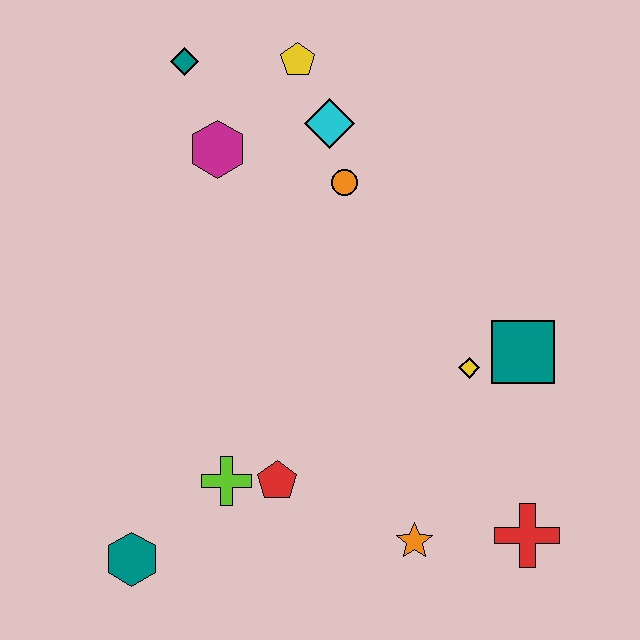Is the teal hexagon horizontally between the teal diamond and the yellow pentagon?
No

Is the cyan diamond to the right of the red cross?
No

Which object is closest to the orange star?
The red cross is closest to the orange star.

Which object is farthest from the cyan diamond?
The teal hexagon is farthest from the cyan diamond.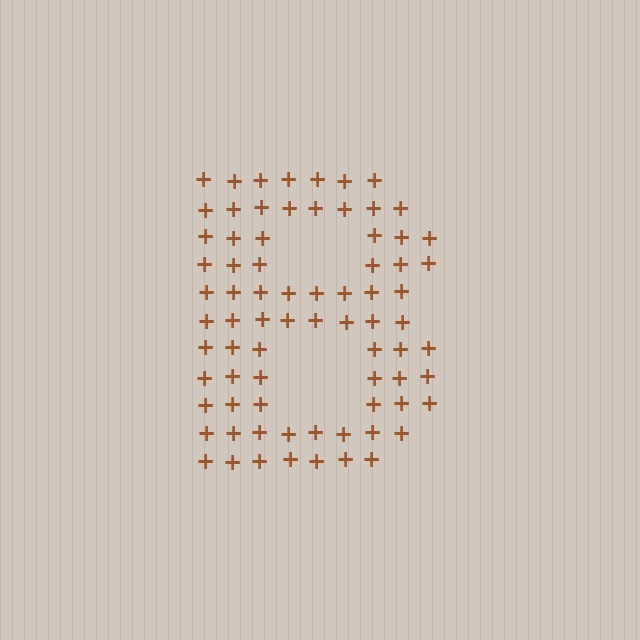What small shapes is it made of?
It is made of small plus signs.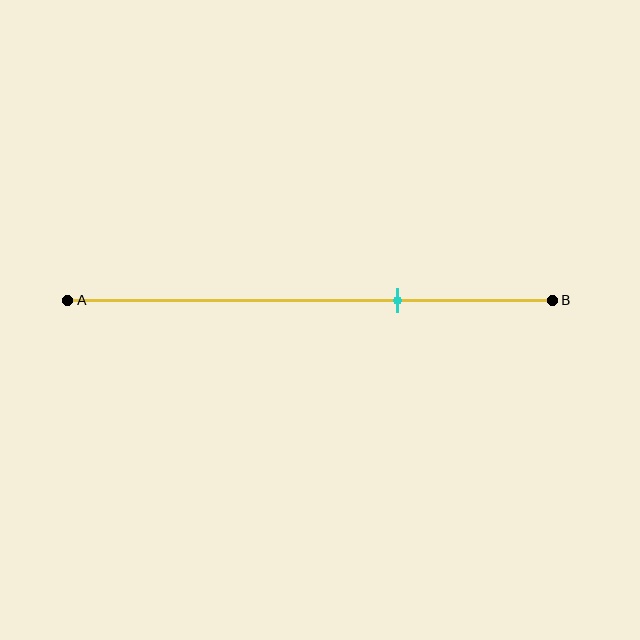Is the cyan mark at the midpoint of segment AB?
No, the mark is at about 70% from A, not at the 50% midpoint.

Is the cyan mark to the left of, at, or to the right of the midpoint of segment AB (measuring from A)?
The cyan mark is to the right of the midpoint of segment AB.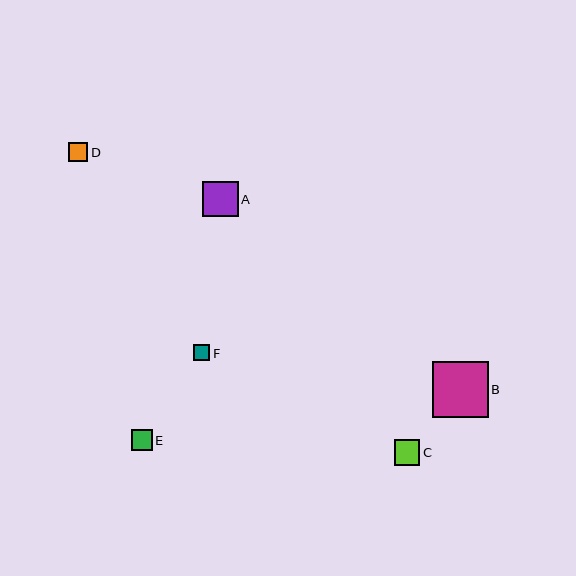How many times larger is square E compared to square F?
Square E is approximately 1.3 times the size of square F.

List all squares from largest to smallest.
From largest to smallest: B, A, C, E, D, F.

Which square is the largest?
Square B is the largest with a size of approximately 56 pixels.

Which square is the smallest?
Square F is the smallest with a size of approximately 17 pixels.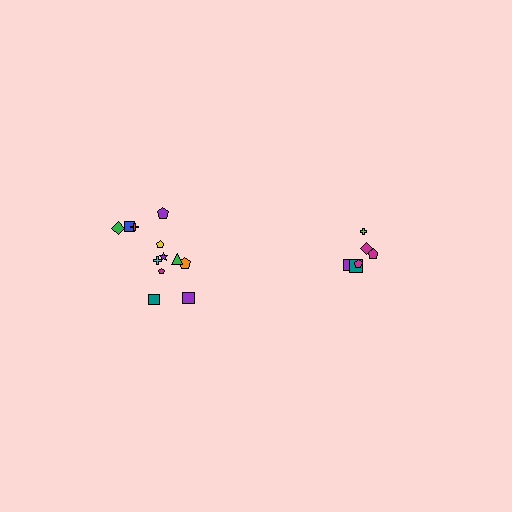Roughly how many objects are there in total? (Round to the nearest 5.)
Roughly 20 objects in total.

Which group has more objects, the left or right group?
The left group.